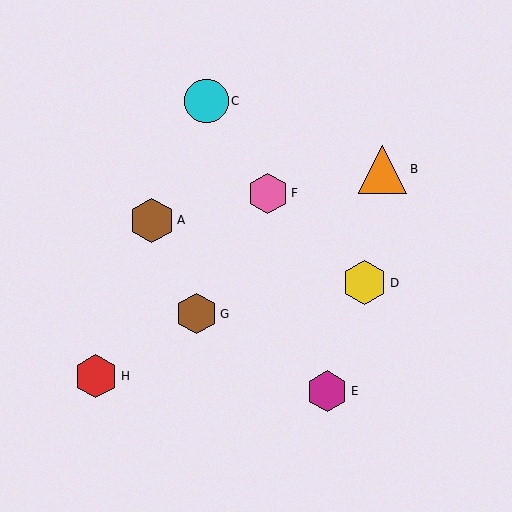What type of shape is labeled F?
Shape F is a pink hexagon.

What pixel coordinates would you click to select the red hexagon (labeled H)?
Click at (96, 376) to select the red hexagon H.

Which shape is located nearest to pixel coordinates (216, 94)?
The cyan circle (labeled C) at (206, 101) is nearest to that location.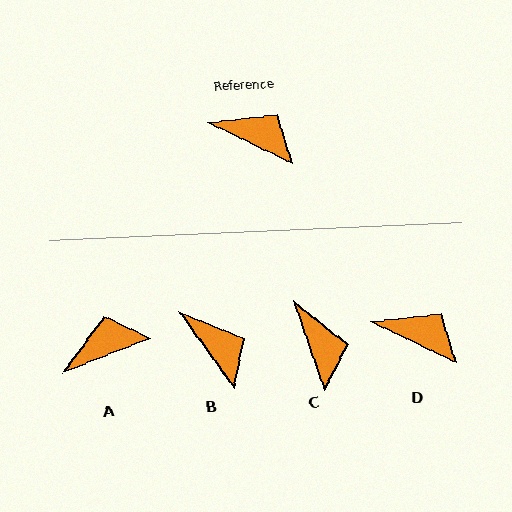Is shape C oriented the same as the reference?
No, it is off by about 45 degrees.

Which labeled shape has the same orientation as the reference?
D.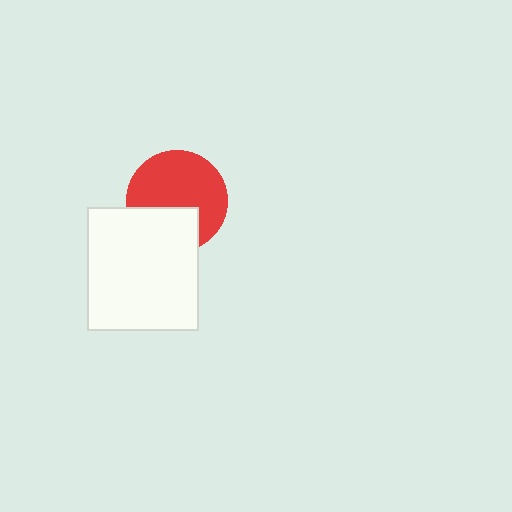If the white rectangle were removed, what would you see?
You would see the complete red circle.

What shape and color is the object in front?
The object in front is a white rectangle.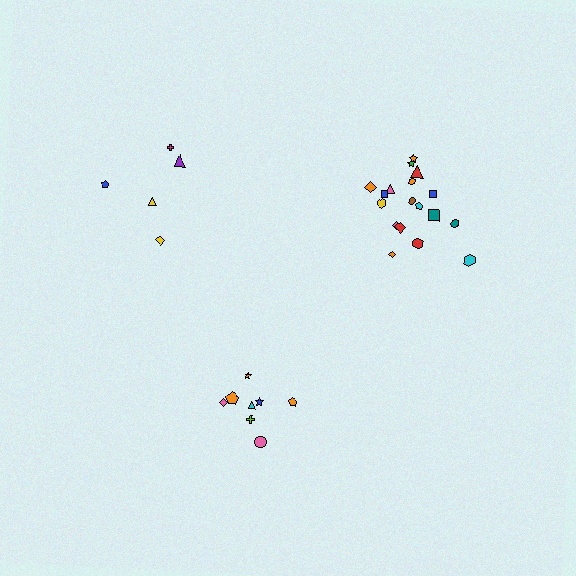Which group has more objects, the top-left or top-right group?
The top-right group.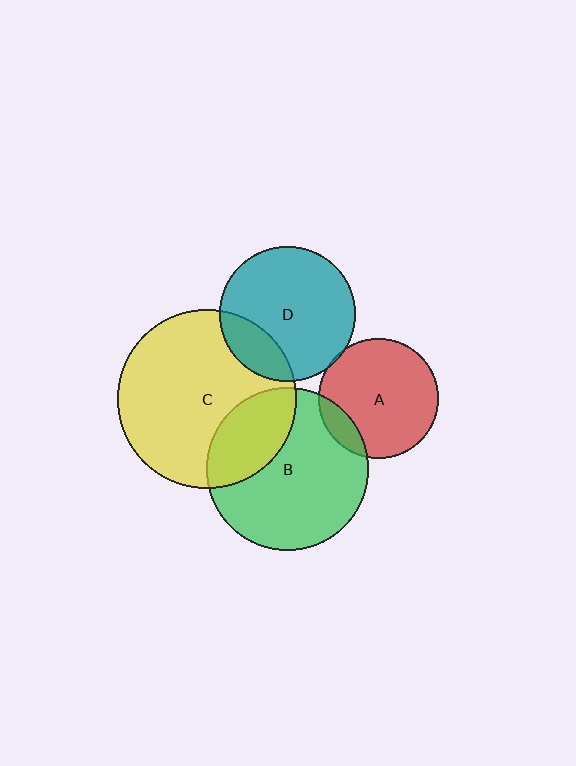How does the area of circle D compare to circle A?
Approximately 1.3 times.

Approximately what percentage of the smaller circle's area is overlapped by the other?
Approximately 5%.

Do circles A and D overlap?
Yes.